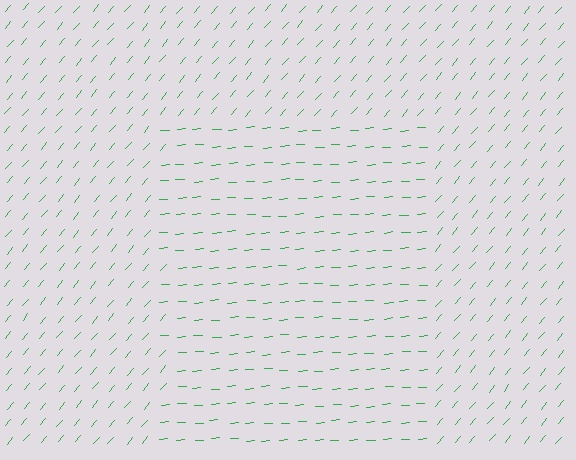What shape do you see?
I see a rectangle.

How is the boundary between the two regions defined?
The boundary is defined purely by a change in line orientation (approximately 45 degrees difference). All lines are the same color and thickness.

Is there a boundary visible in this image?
Yes, there is a texture boundary formed by a change in line orientation.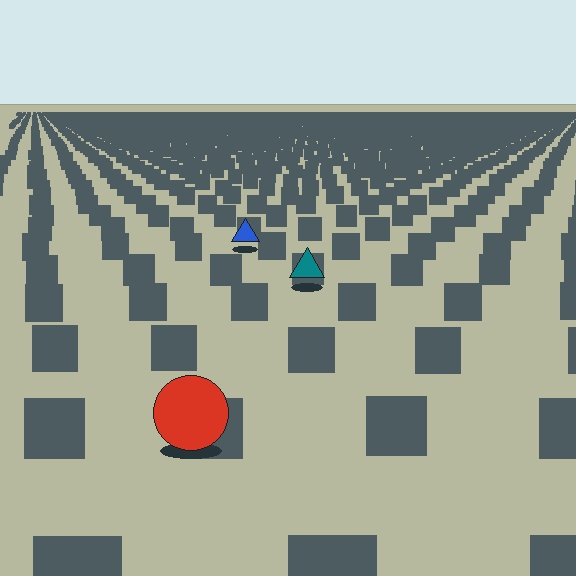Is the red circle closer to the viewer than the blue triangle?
Yes. The red circle is closer — you can tell from the texture gradient: the ground texture is coarser near it.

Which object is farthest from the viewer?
The blue triangle is farthest from the viewer. It appears smaller and the ground texture around it is denser.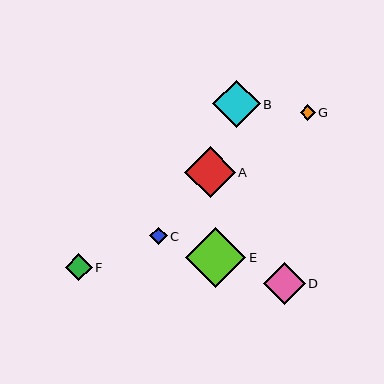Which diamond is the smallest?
Diamond G is the smallest with a size of approximately 15 pixels.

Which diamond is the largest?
Diamond E is the largest with a size of approximately 60 pixels.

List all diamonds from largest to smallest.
From largest to smallest: E, A, B, D, F, C, G.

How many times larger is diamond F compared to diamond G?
Diamond F is approximately 1.8 times the size of diamond G.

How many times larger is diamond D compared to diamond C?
Diamond D is approximately 2.4 times the size of diamond C.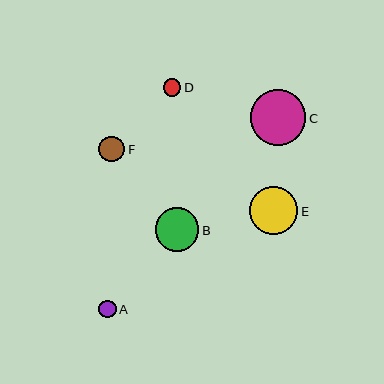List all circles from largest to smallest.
From largest to smallest: C, E, B, F, D, A.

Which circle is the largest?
Circle C is the largest with a size of approximately 56 pixels.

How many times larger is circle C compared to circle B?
Circle C is approximately 1.3 times the size of circle B.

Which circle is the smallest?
Circle A is the smallest with a size of approximately 17 pixels.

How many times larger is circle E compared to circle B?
Circle E is approximately 1.1 times the size of circle B.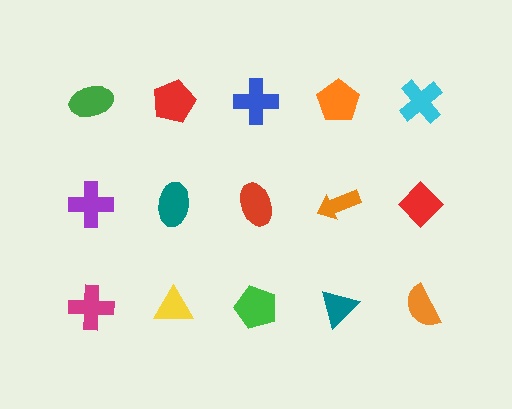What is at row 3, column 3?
A green pentagon.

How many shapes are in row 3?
5 shapes.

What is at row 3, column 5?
An orange semicircle.